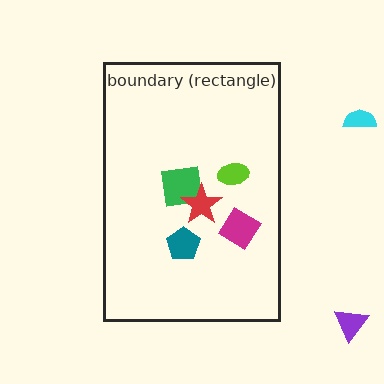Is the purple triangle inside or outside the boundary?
Outside.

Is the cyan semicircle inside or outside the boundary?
Outside.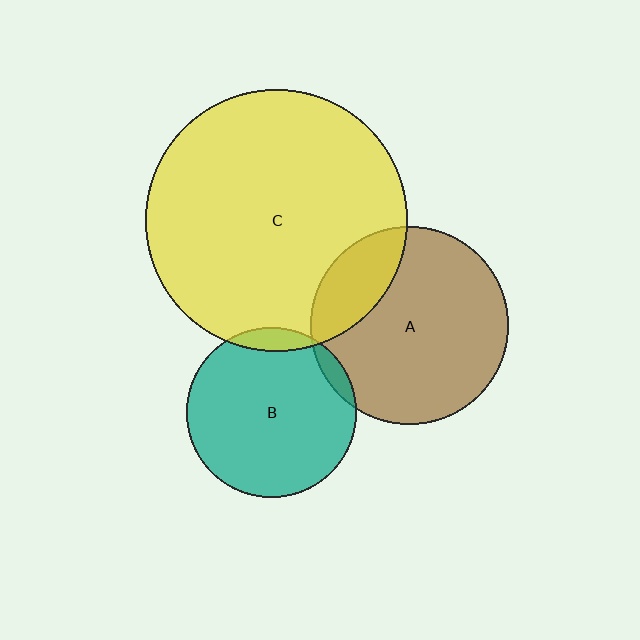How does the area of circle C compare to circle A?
Approximately 1.7 times.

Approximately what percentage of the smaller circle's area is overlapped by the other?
Approximately 5%.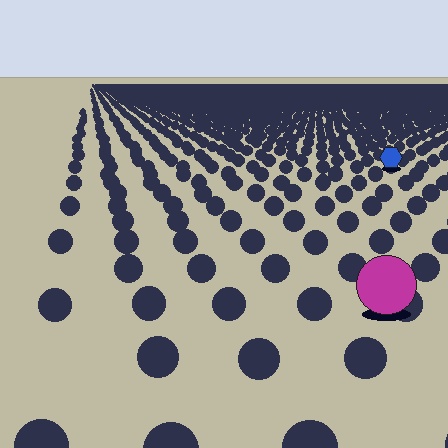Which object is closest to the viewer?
The magenta circle is closest. The texture marks near it are larger and more spread out.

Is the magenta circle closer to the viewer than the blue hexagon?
Yes. The magenta circle is closer — you can tell from the texture gradient: the ground texture is coarser near it.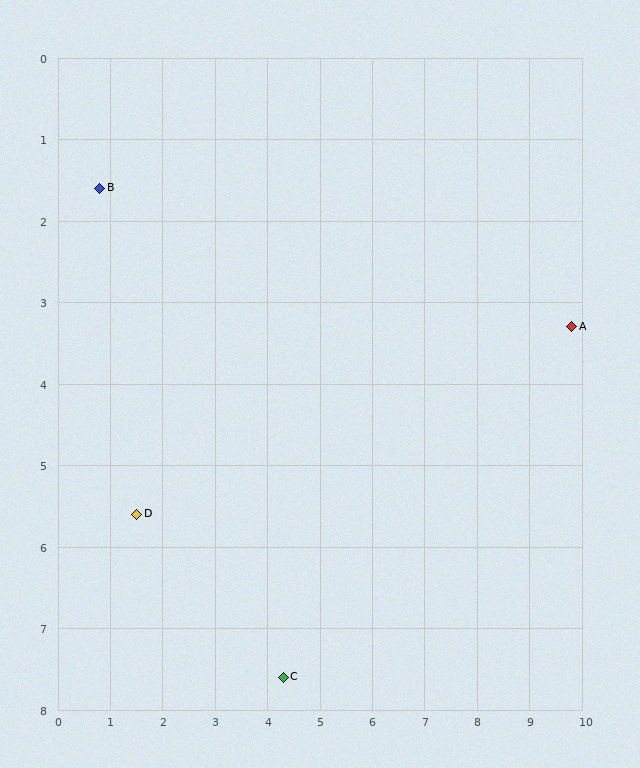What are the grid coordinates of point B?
Point B is at approximately (0.8, 1.6).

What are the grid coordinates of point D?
Point D is at approximately (1.5, 5.6).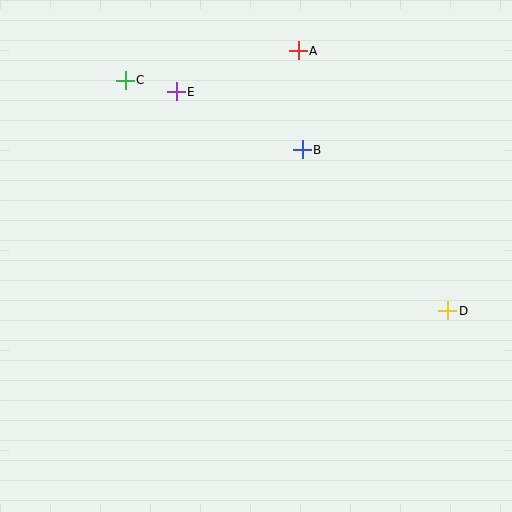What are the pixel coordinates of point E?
Point E is at (176, 92).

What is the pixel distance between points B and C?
The distance between B and C is 190 pixels.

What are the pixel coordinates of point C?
Point C is at (125, 80).